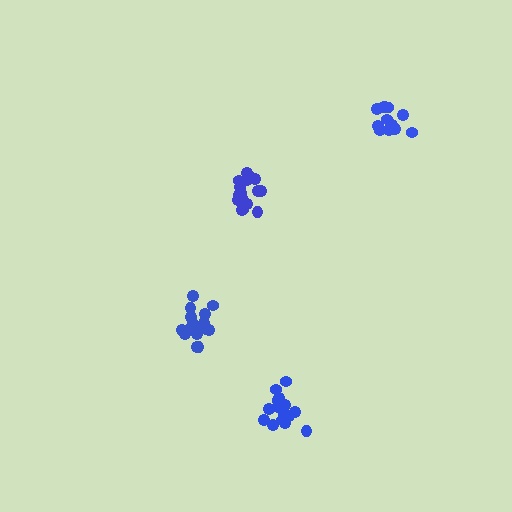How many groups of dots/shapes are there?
There are 4 groups.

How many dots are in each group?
Group 1: 13 dots, Group 2: 15 dots, Group 3: 16 dots, Group 4: 16 dots (60 total).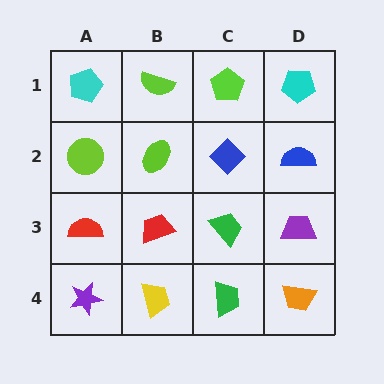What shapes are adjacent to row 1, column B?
A lime ellipse (row 2, column B), a cyan pentagon (row 1, column A), a lime pentagon (row 1, column C).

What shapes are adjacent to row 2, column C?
A lime pentagon (row 1, column C), a green trapezoid (row 3, column C), a lime ellipse (row 2, column B), a blue semicircle (row 2, column D).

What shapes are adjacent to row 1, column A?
A lime circle (row 2, column A), a lime semicircle (row 1, column B).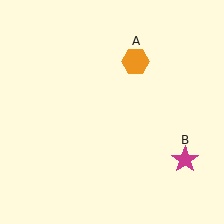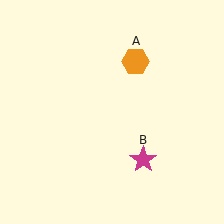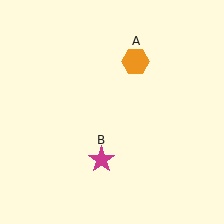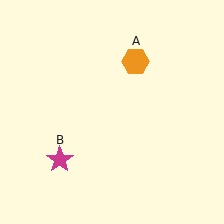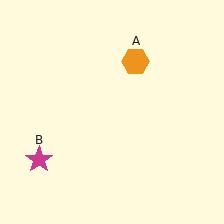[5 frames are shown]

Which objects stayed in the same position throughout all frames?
Orange hexagon (object A) remained stationary.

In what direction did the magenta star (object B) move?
The magenta star (object B) moved left.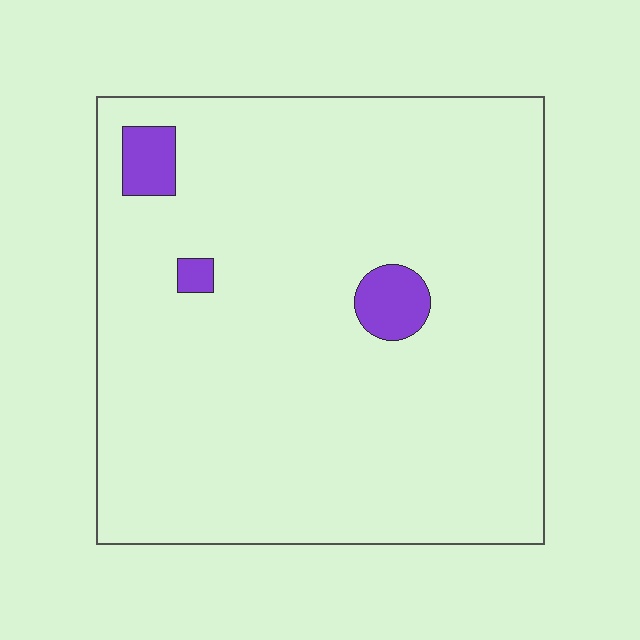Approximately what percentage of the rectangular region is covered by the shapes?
Approximately 5%.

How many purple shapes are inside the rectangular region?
3.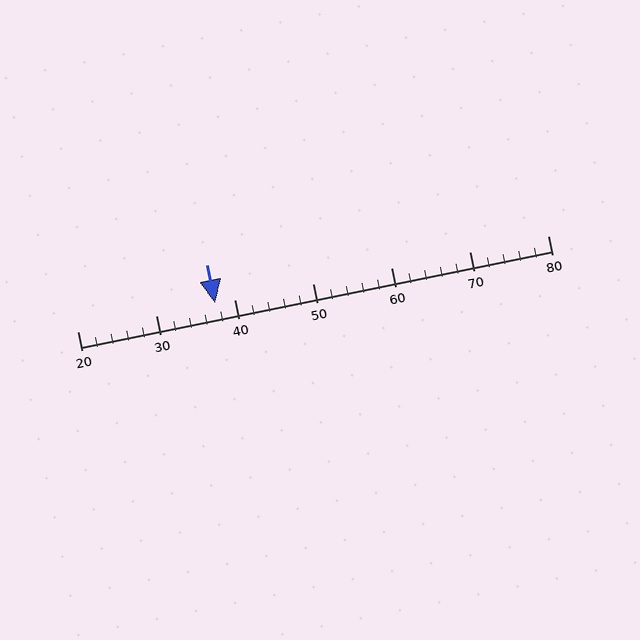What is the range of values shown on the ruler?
The ruler shows values from 20 to 80.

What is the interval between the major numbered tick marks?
The major tick marks are spaced 10 units apart.